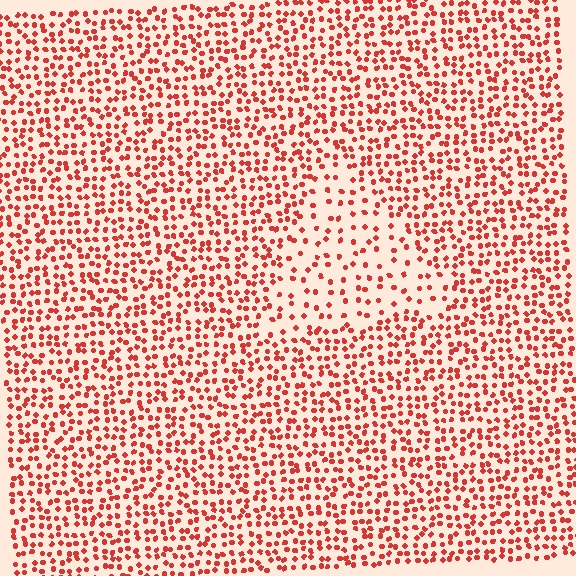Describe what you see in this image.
The image contains small red elements arranged at two different densities. A triangle-shaped region is visible where the elements are less densely packed than the surrounding area.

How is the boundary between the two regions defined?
The boundary is defined by a change in element density (approximately 2.1x ratio). All elements are the same color, size, and shape.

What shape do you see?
I see a triangle.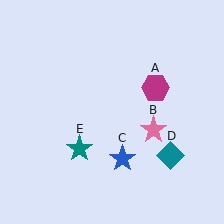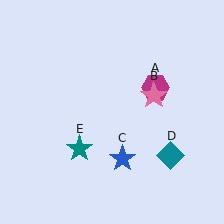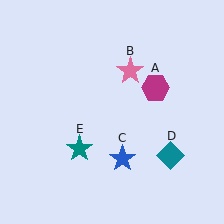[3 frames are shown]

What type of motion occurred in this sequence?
The pink star (object B) rotated counterclockwise around the center of the scene.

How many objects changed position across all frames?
1 object changed position: pink star (object B).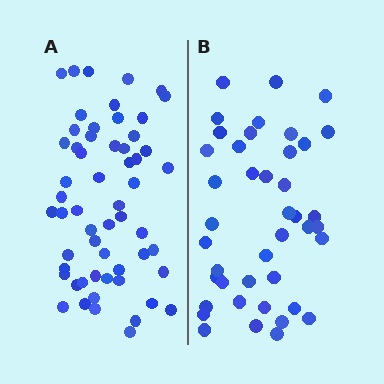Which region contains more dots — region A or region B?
Region A (the left region) has more dots.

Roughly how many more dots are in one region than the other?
Region A has approximately 15 more dots than region B.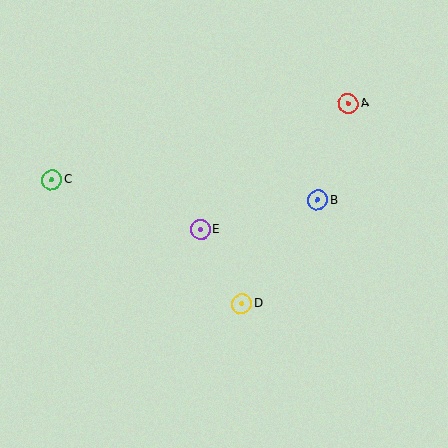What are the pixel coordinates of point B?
Point B is at (318, 200).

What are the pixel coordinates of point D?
Point D is at (242, 304).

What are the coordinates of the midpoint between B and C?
The midpoint between B and C is at (185, 190).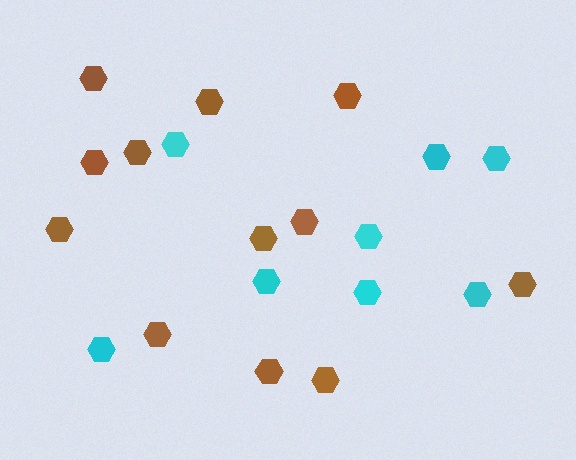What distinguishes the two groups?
There are 2 groups: one group of brown hexagons (12) and one group of cyan hexagons (8).